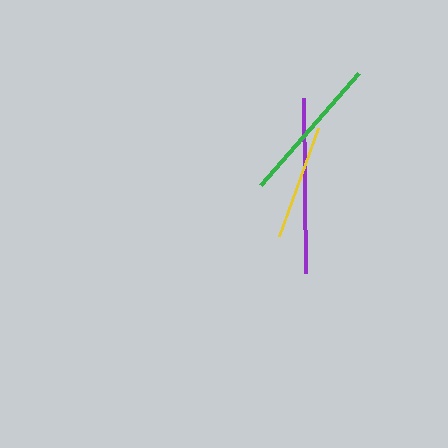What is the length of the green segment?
The green segment is approximately 149 pixels long.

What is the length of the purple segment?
The purple segment is approximately 175 pixels long.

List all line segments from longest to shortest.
From longest to shortest: purple, green, yellow.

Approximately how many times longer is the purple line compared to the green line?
The purple line is approximately 1.2 times the length of the green line.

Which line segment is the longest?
The purple line is the longest at approximately 175 pixels.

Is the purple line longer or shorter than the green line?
The purple line is longer than the green line.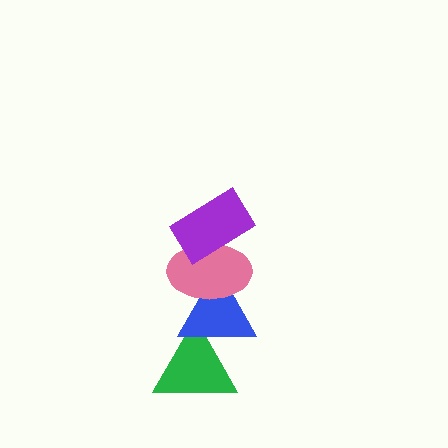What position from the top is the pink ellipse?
The pink ellipse is 2nd from the top.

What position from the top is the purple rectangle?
The purple rectangle is 1st from the top.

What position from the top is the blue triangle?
The blue triangle is 3rd from the top.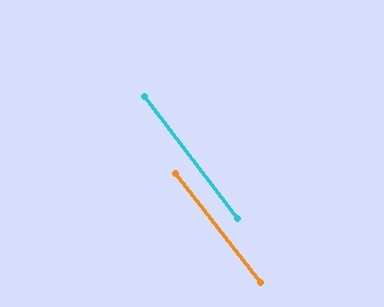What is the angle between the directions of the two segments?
Approximately 1 degree.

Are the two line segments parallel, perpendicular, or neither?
Parallel — their directions differ by only 0.8°.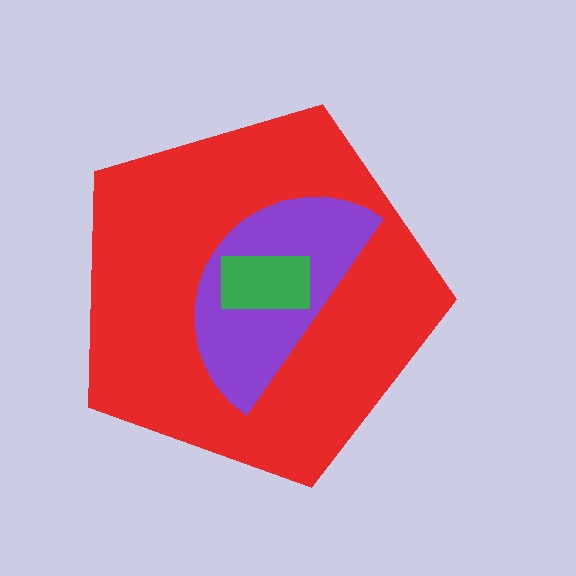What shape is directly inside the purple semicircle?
The green rectangle.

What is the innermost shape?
The green rectangle.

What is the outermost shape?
The red pentagon.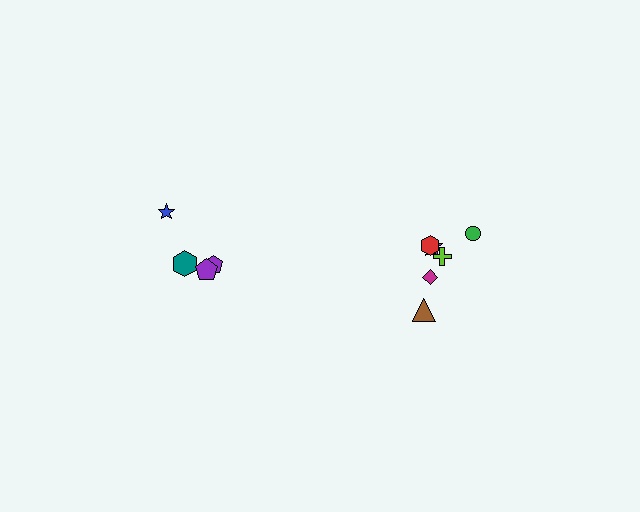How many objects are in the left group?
There are 4 objects.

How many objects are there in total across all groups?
There are 10 objects.